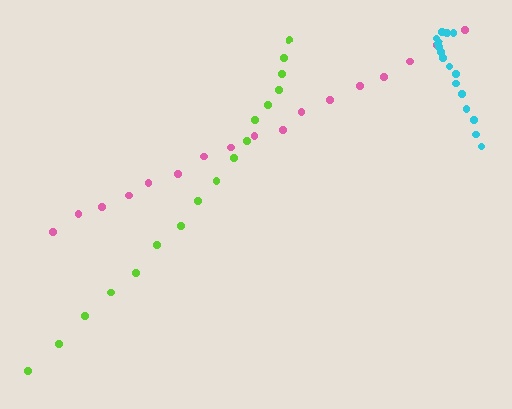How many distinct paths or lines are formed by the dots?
There are 3 distinct paths.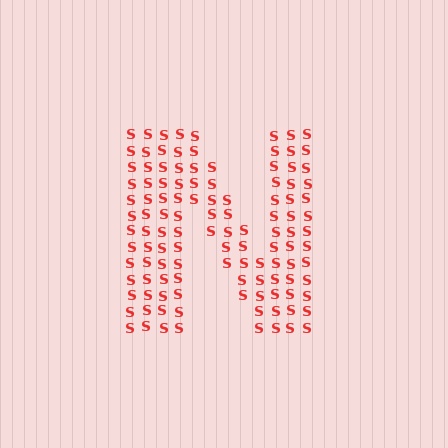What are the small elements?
The small elements are letter S's.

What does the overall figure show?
The overall figure shows the letter N.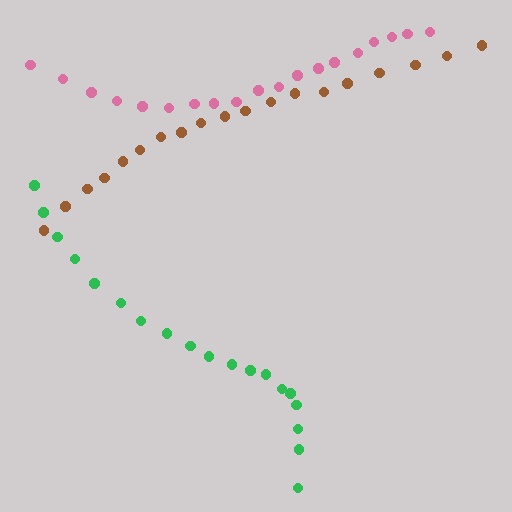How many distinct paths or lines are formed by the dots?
There are 3 distinct paths.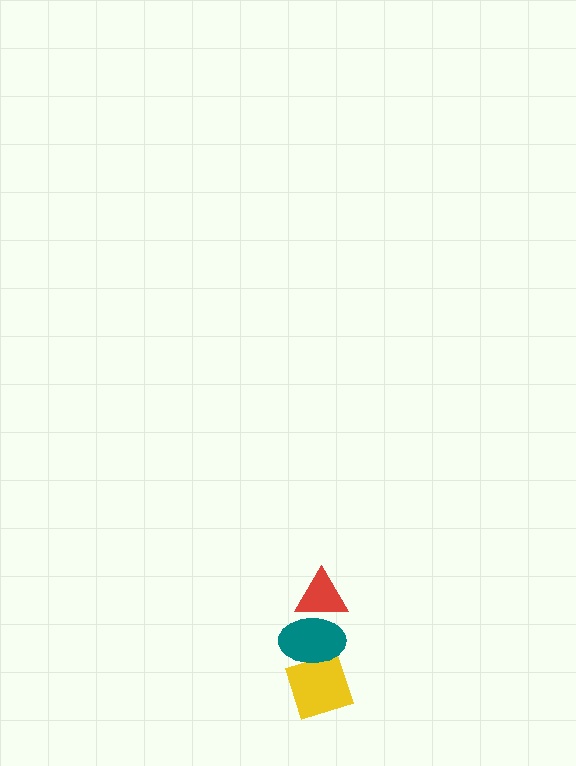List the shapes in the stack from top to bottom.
From top to bottom: the red triangle, the teal ellipse, the yellow diamond.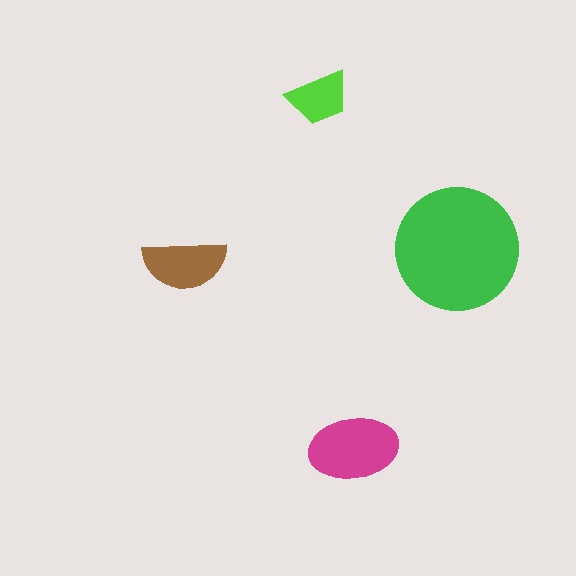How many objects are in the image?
There are 4 objects in the image.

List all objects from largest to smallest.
The green circle, the magenta ellipse, the brown semicircle, the lime trapezoid.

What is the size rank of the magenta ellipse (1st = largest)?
2nd.